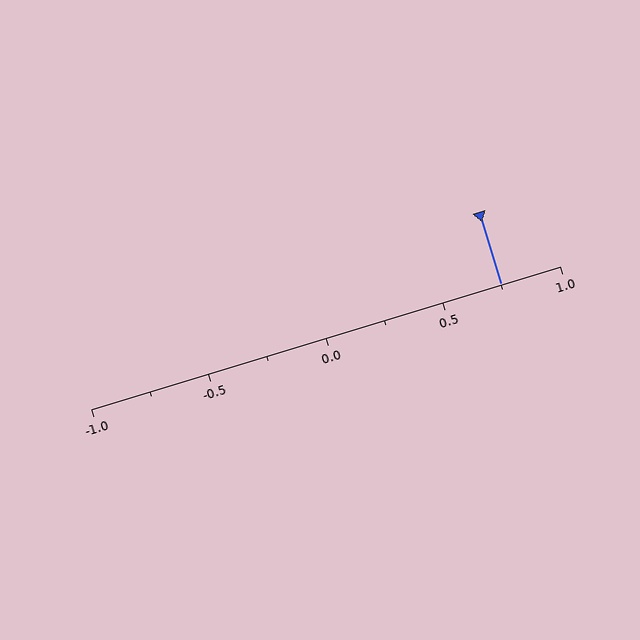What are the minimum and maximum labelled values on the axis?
The axis runs from -1.0 to 1.0.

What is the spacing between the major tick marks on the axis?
The major ticks are spaced 0.5 apart.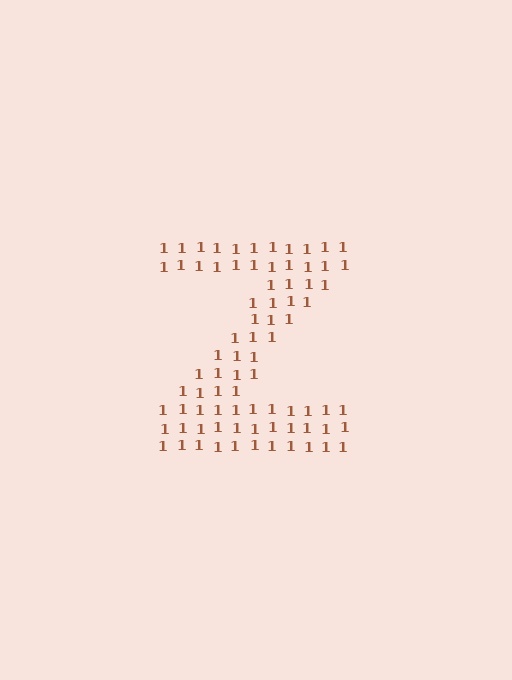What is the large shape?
The large shape is the letter Z.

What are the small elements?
The small elements are digit 1's.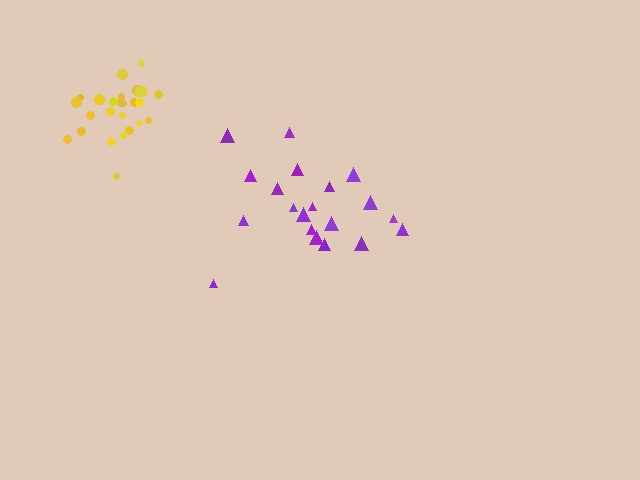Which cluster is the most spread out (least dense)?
Purple.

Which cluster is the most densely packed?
Yellow.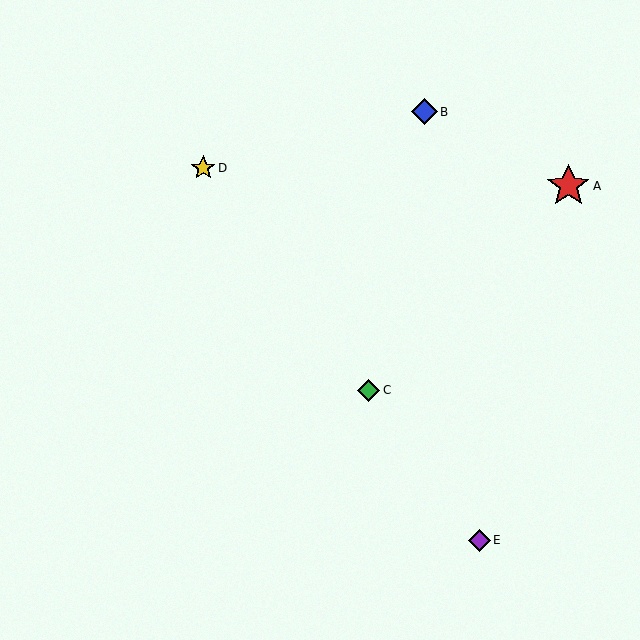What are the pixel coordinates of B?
Object B is at (425, 112).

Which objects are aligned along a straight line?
Objects C, D, E are aligned along a straight line.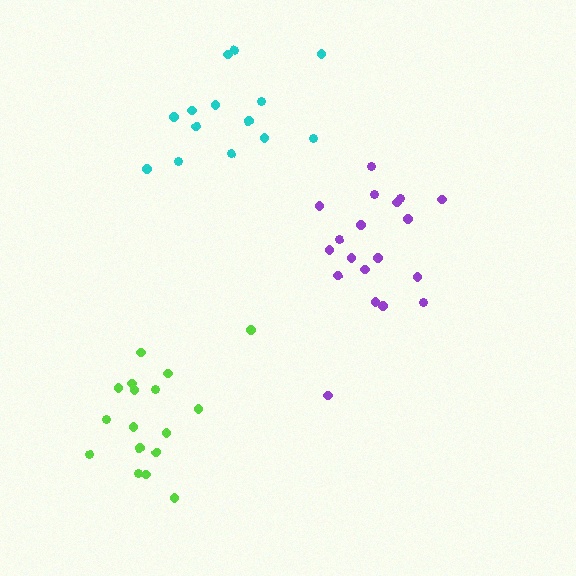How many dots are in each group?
Group 1: 17 dots, Group 2: 15 dots, Group 3: 19 dots (51 total).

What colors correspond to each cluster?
The clusters are colored: lime, cyan, purple.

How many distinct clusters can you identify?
There are 3 distinct clusters.